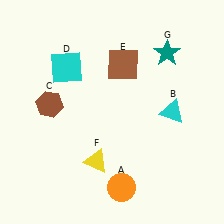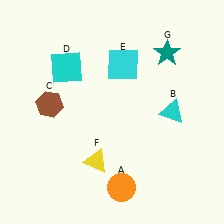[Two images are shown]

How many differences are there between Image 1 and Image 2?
There is 1 difference between the two images.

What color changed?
The square (E) changed from brown in Image 1 to cyan in Image 2.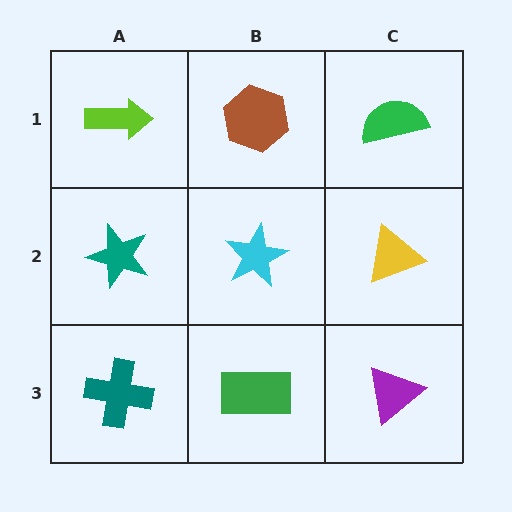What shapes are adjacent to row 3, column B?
A cyan star (row 2, column B), a teal cross (row 3, column A), a purple triangle (row 3, column C).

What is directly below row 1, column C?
A yellow triangle.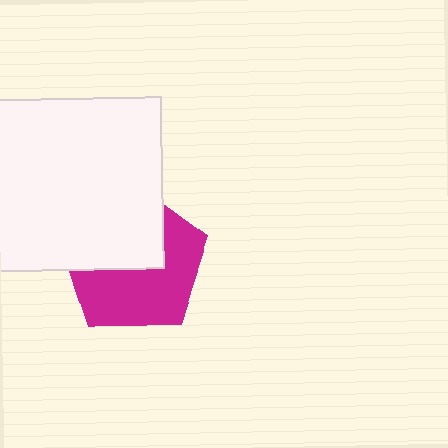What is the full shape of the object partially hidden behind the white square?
The partially hidden object is a magenta pentagon.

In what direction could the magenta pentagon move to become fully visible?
The magenta pentagon could move down. That would shift it out from behind the white square entirely.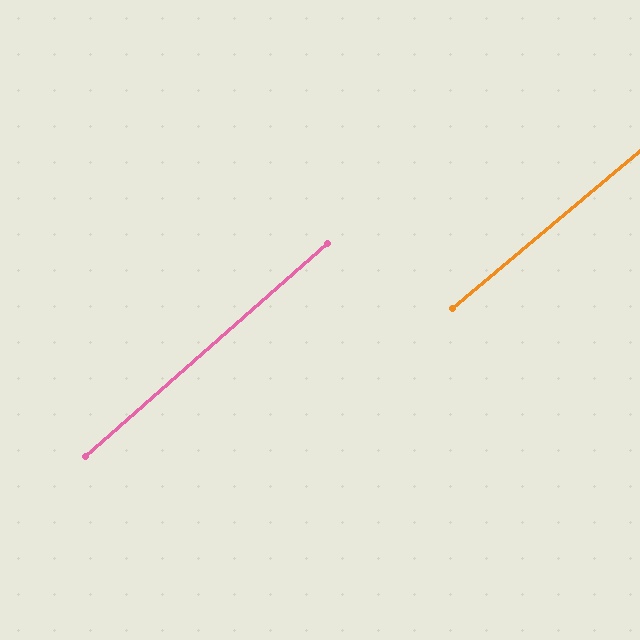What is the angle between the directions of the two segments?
Approximately 1 degree.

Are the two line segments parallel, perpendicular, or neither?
Parallel — their directions differ by only 1.3°.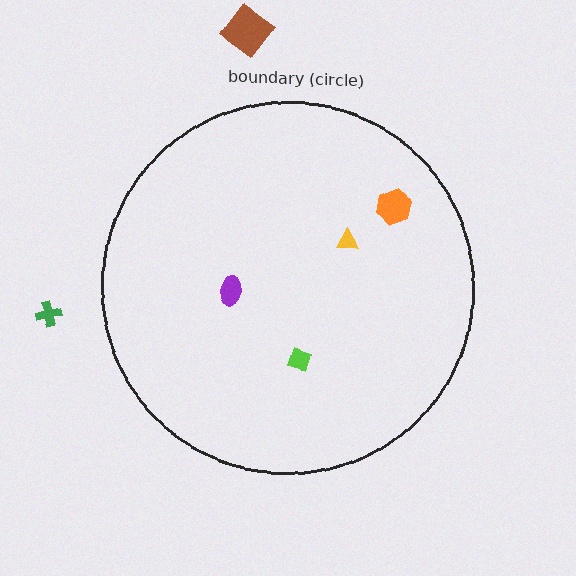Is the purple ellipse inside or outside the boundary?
Inside.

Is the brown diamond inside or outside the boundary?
Outside.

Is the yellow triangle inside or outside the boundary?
Inside.